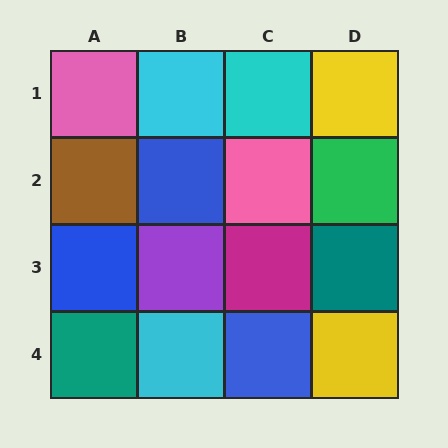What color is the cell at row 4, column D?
Yellow.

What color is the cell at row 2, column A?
Brown.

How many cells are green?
1 cell is green.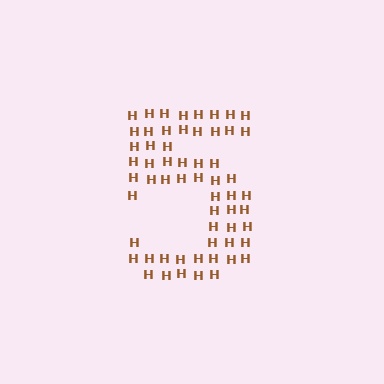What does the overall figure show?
The overall figure shows the digit 5.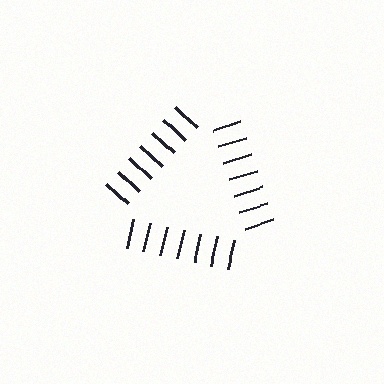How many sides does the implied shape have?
3 sides — the line-ends trace a triangle.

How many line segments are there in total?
21 — 7 along each of the 3 edges.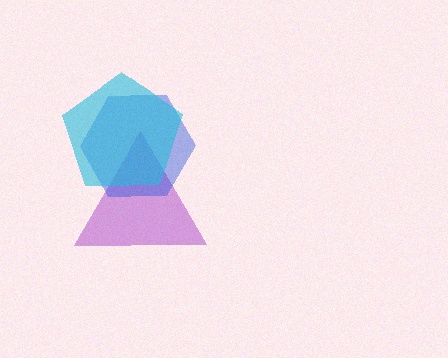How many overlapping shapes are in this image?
There are 3 overlapping shapes in the image.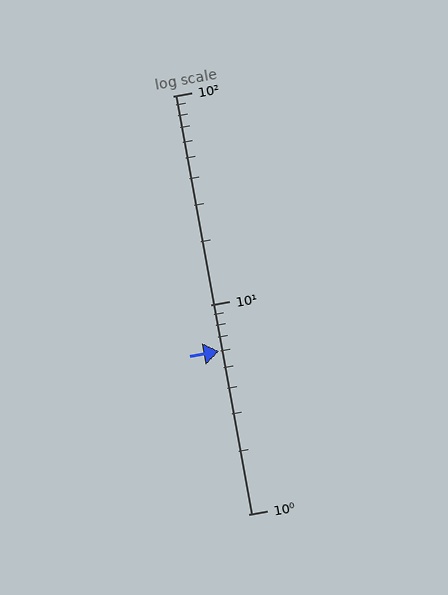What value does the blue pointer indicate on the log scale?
The pointer indicates approximately 6.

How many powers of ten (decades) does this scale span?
The scale spans 2 decades, from 1 to 100.